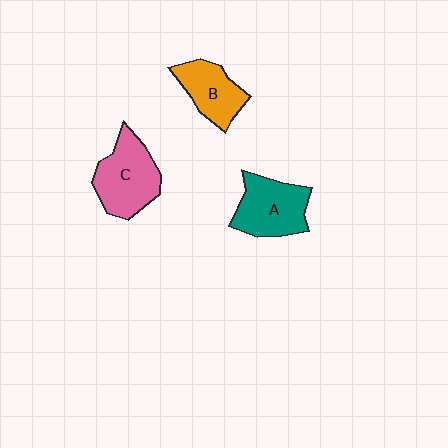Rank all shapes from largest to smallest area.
From largest to smallest: C (pink), A (teal), B (orange).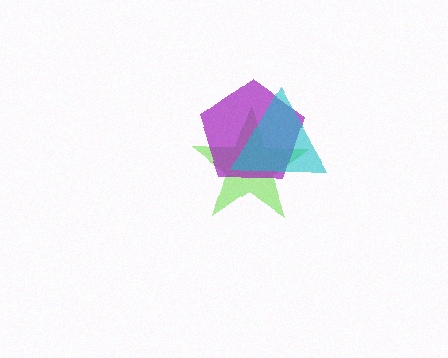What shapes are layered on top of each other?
The layered shapes are: a lime star, a purple pentagon, a cyan triangle.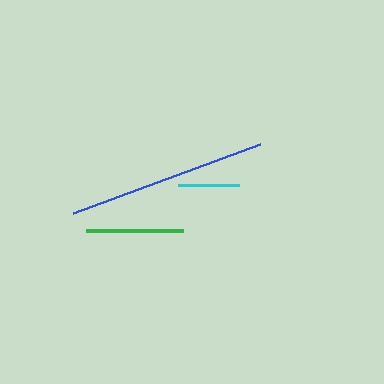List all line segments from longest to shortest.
From longest to shortest: blue, green, cyan.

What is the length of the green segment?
The green segment is approximately 97 pixels long.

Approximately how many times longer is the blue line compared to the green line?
The blue line is approximately 2.1 times the length of the green line.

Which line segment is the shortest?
The cyan line is the shortest at approximately 61 pixels.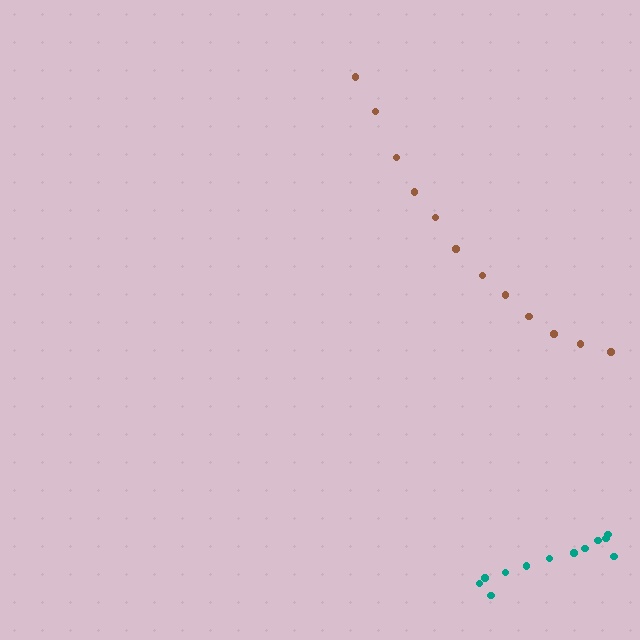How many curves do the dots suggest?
There are 2 distinct paths.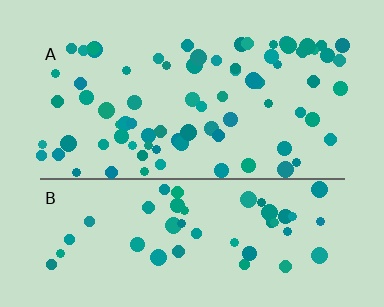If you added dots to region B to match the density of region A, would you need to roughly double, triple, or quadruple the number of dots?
Approximately double.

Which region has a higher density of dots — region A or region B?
A (the top).